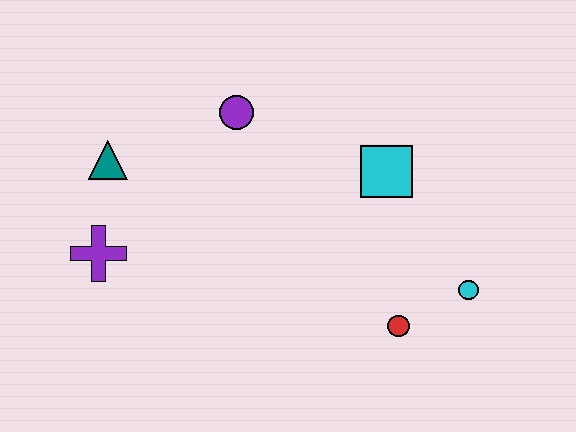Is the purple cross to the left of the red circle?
Yes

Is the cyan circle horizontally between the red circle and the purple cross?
No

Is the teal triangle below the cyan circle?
No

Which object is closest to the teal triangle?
The purple cross is closest to the teal triangle.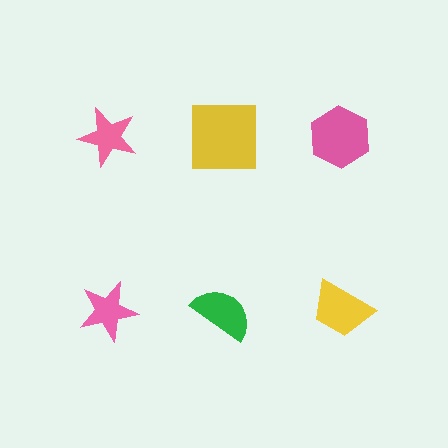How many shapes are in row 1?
3 shapes.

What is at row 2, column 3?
A yellow trapezoid.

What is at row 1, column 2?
A yellow square.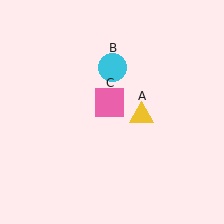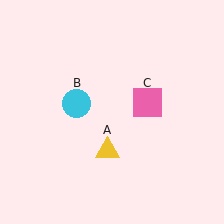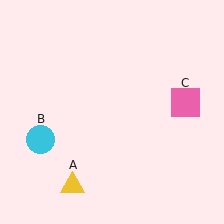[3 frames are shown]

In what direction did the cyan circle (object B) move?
The cyan circle (object B) moved down and to the left.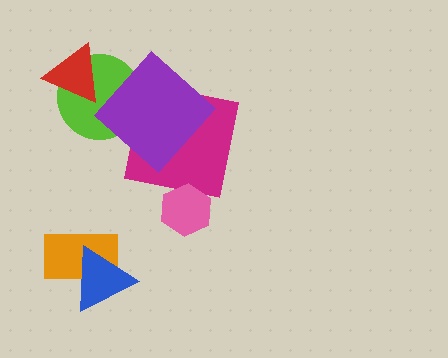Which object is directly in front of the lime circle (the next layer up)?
The red triangle is directly in front of the lime circle.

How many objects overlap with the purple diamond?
2 objects overlap with the purple diamond.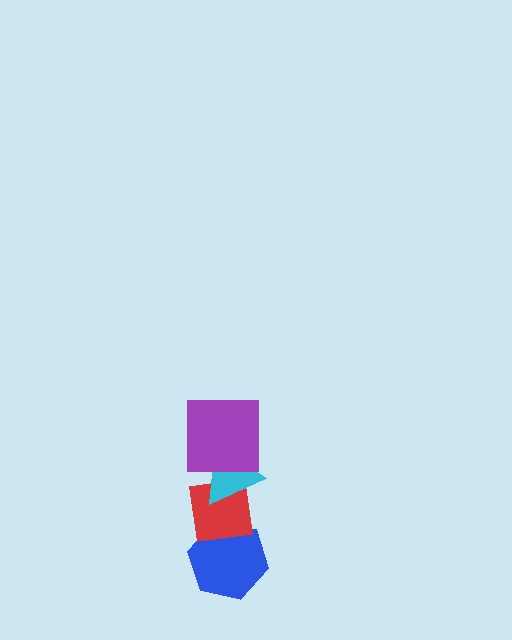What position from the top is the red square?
The red square is 3rd from the top.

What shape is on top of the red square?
The cyan triangle is on top of the red square.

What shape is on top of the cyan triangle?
The purple square is on top of the cyan triangle.